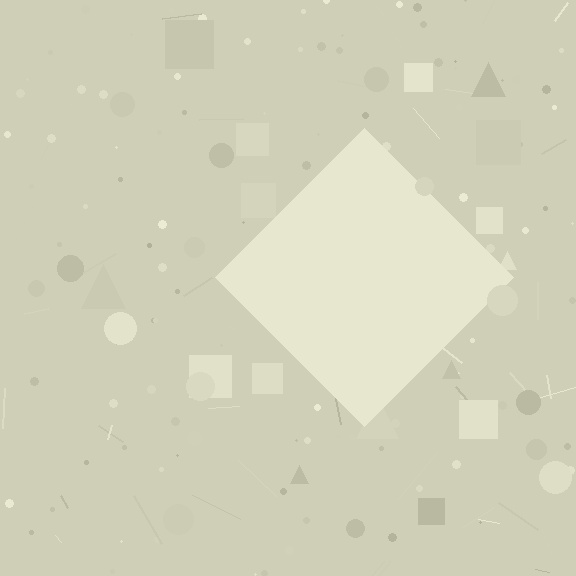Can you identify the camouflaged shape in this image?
The camouflaged shape is a diamond.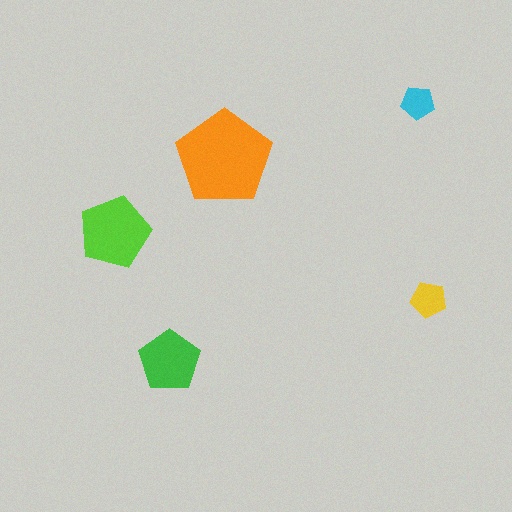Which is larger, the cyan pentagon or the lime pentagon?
The lime one.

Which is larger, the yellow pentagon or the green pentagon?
The green one.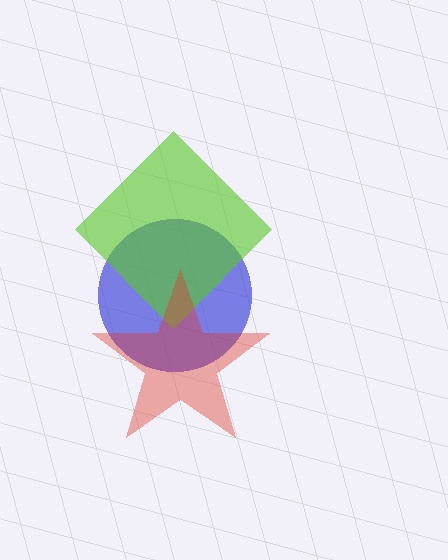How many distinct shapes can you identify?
There are 3 distinct shapes: a blue circle, a lime diamond, a red star.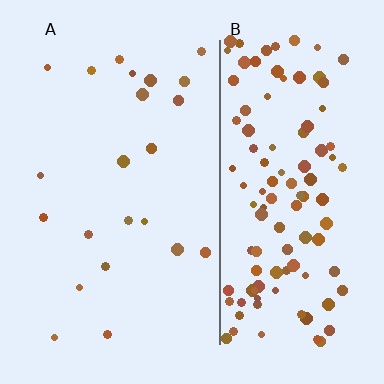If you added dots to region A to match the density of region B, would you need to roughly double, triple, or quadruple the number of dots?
Approximately quadruple.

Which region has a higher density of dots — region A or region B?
B (the right).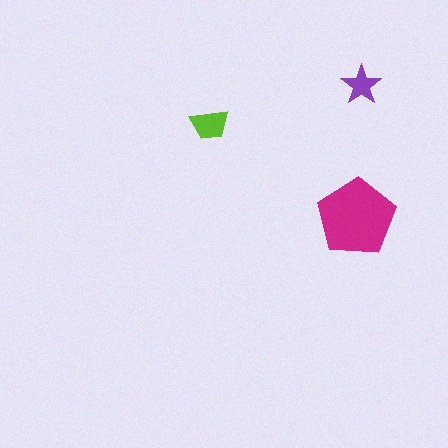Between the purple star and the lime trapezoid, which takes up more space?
The lime trapezoid.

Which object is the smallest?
The purple star.